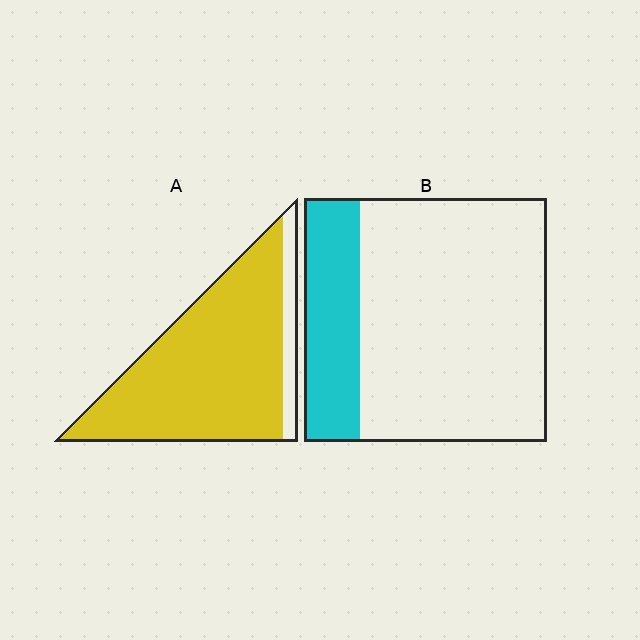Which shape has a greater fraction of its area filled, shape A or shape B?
Shape A.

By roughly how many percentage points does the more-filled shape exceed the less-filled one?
By roughly 65 percentage points (A over B).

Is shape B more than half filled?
No.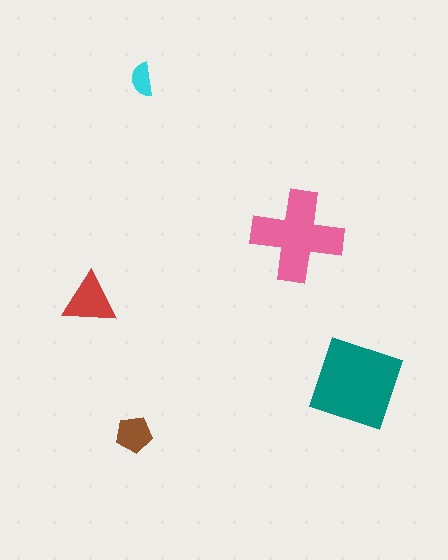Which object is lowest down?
The brown pentagon is bottommost.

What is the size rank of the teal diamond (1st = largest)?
1st.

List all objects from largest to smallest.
The teal diamond, the pink cross, the red triangle, the brown pentagon, the cyan semicircle.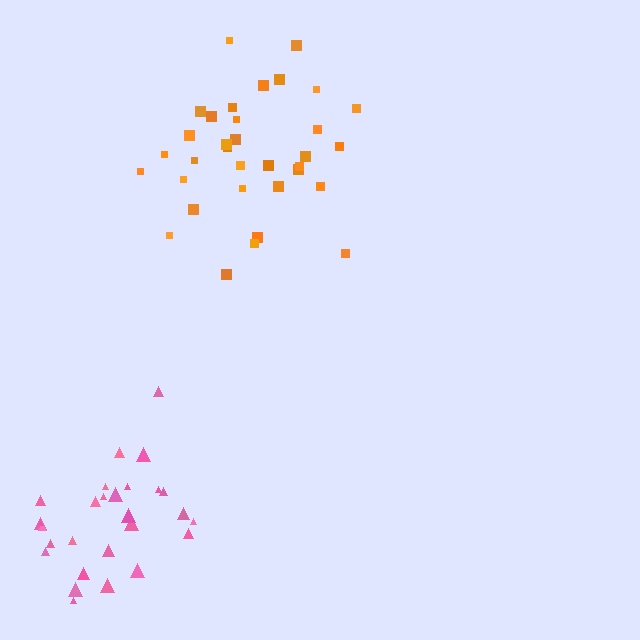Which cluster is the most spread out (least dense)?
Orange.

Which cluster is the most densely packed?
Pink.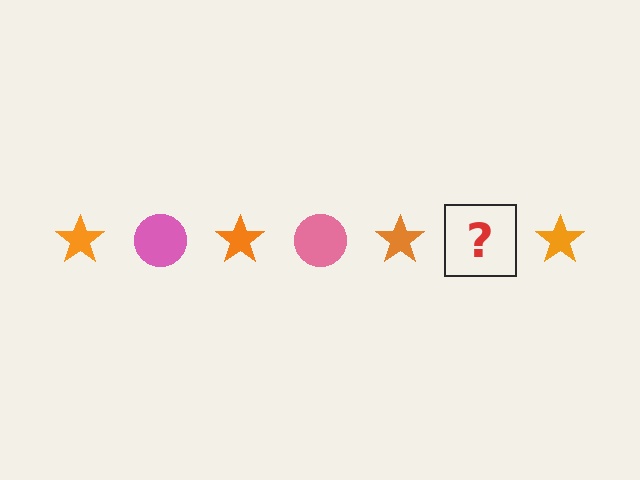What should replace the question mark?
The question mark should be replaced with a pink circle.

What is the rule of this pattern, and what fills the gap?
The rule is that the pattern alternates between orange star and pink circle. The gap should be filled with a pink circle.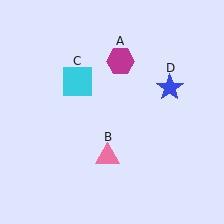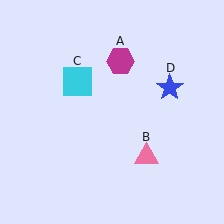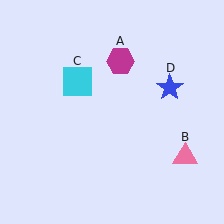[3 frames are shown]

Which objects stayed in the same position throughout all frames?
Magenta hexagon (object A) and cyan square (object C) and blue star (object D) remained stationary.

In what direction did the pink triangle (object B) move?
The pink triangle (object B) moved right.